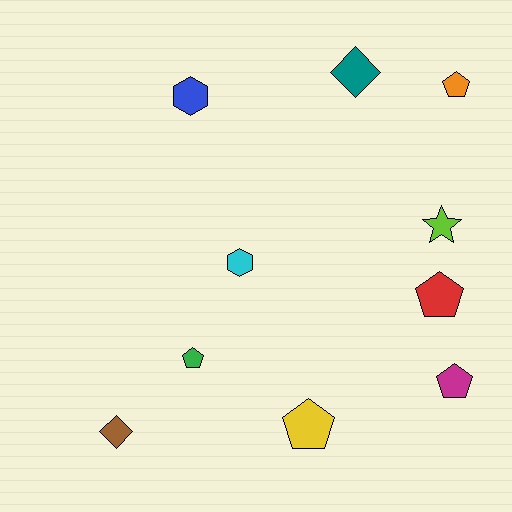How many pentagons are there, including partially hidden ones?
There are 5 pentagons.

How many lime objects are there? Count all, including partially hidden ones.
There is 1 lime object.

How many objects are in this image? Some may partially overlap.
There are 10 objects.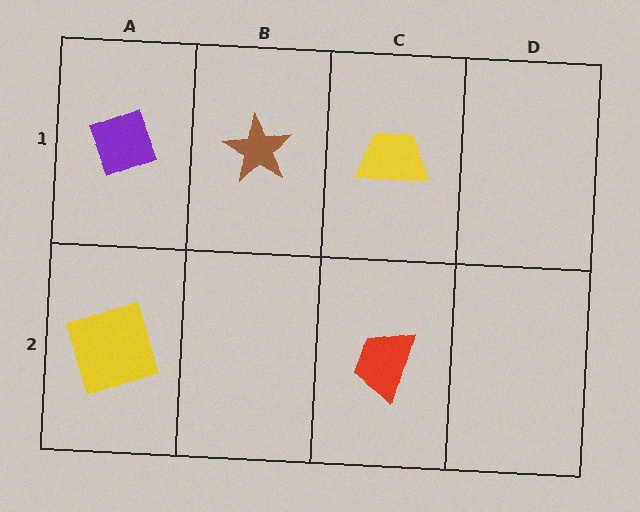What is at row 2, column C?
A red trapezoid.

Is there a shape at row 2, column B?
No, that cell is empty.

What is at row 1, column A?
A purple diamond.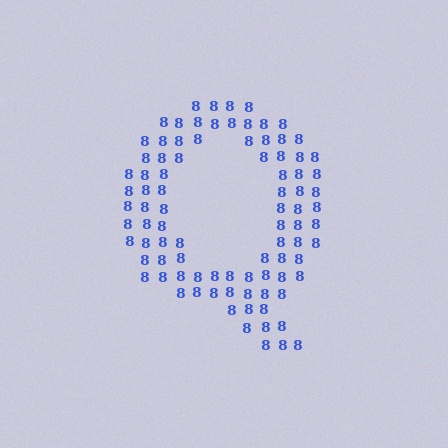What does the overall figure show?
The overall figure shows the letter Q.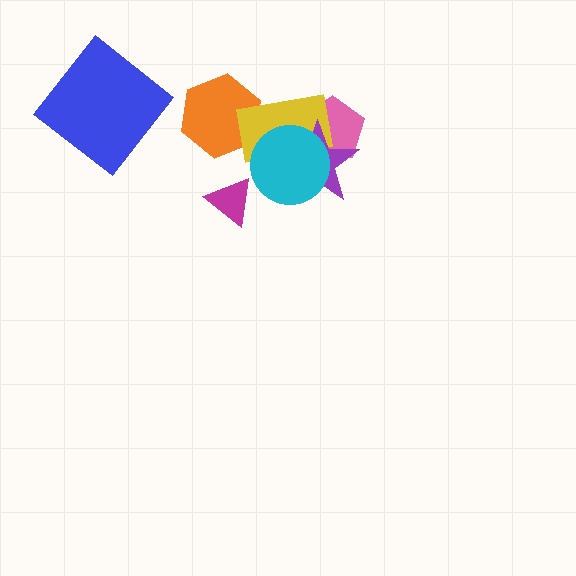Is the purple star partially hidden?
Yes, it is partially covered by another shape.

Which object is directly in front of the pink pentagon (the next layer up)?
The yellow rectangle is directly in front of the pink pentagon.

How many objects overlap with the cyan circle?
3 objects overlap with the cyan circle.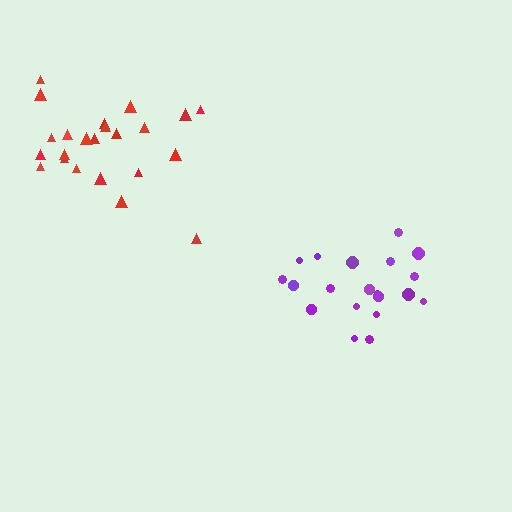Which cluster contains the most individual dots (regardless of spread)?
Red (23).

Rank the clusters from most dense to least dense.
purple, red.